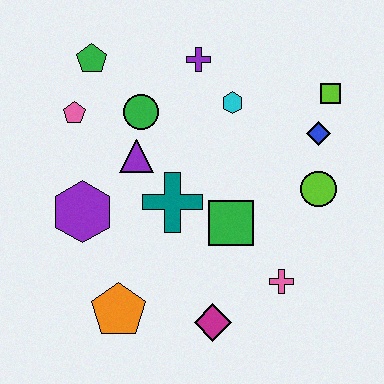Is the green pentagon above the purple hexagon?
Yes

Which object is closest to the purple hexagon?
The purple triangle is closest to the purple hexagon.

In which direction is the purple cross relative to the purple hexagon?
The purple cross is above the purple hexagon.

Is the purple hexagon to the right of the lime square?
No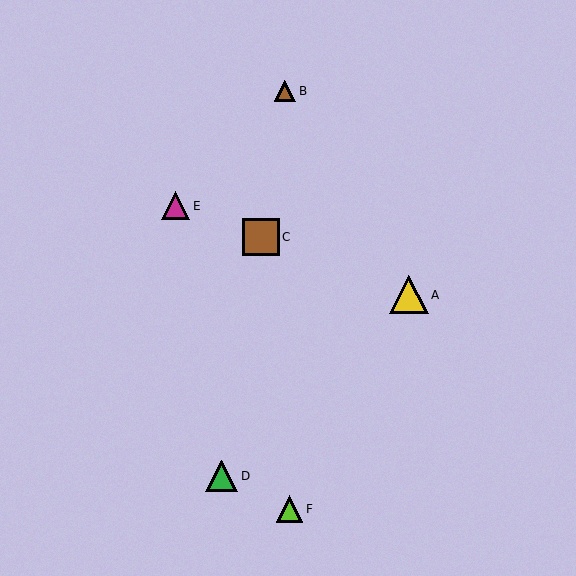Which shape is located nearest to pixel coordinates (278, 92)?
The brown triangle (labeled B) at (285, 91) is nearest to that location.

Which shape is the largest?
The yellow triangle (labeled A) is the largest.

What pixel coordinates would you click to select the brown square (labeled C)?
Click at (261, 237) to select the brown square C.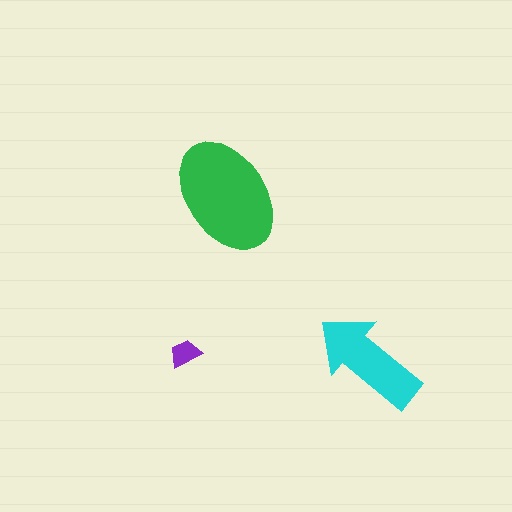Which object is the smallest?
The purple trapezoid.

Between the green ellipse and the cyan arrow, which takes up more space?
The green ellipse.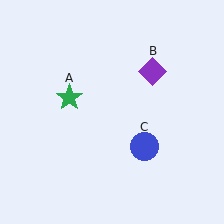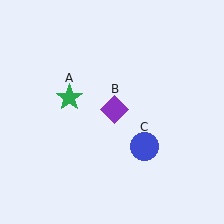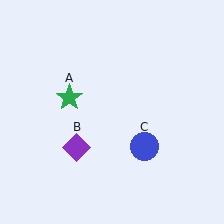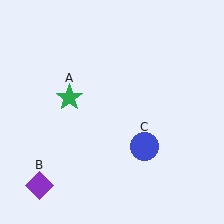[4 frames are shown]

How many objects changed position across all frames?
1 object changed position: purple diamond (object B).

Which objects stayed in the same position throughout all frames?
Green star (object A) and blue circle (object C) remained stationary.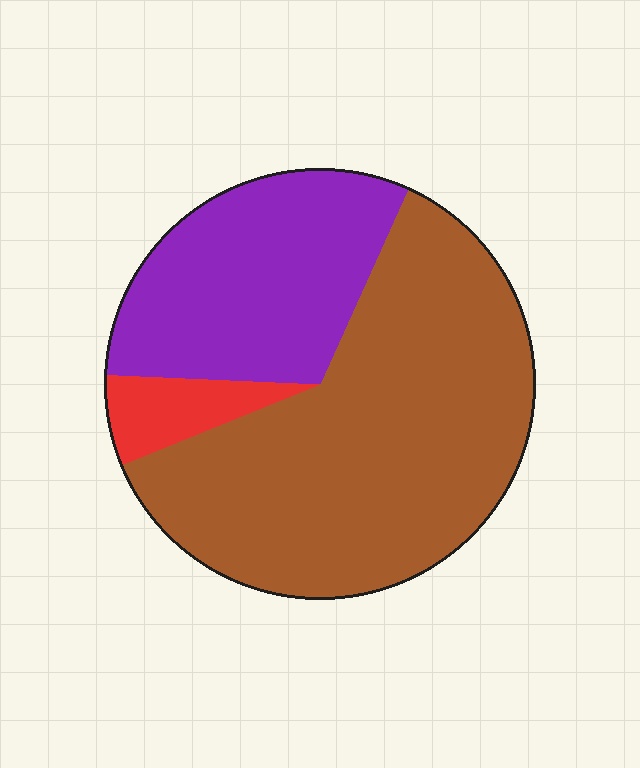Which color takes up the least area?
Red, at roughly 5%.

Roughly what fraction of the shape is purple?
Purple takes up about one third (1/3) of the shape.